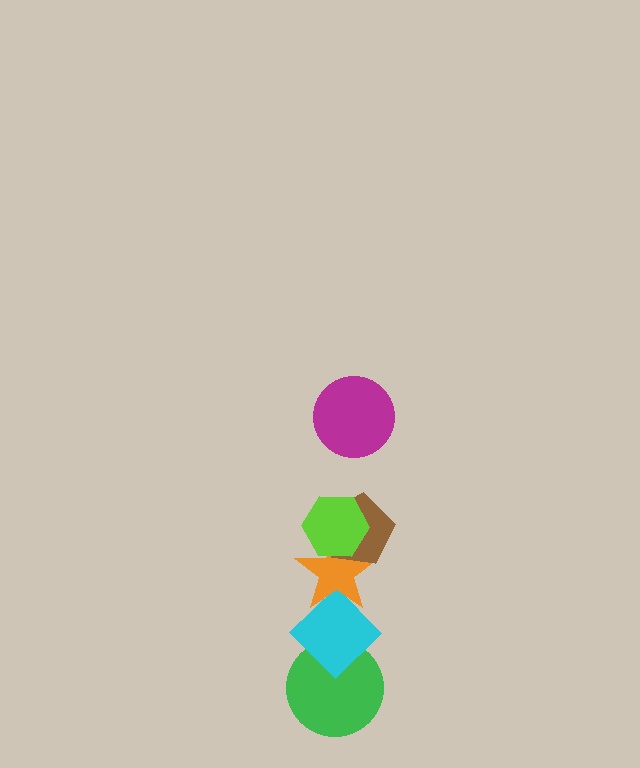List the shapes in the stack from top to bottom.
From top to bottom: the magenta circle, the lime hexagon, the brown pentagon, the orange star, the cyan diamond, the green circle.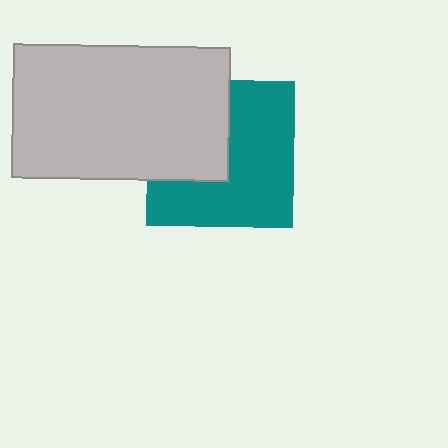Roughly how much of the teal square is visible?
About half of it is visible (roughly 62%).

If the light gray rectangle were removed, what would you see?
You would see the complete teal square.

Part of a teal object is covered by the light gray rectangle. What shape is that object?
It is a square.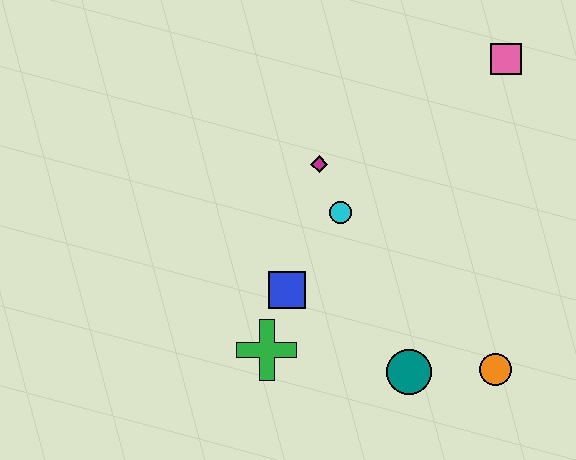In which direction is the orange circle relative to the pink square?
The orange circle is below the pink square.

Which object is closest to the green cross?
The blue square is closest to the green cross.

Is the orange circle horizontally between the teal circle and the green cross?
No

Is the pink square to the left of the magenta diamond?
No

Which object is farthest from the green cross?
The pink square is farthest from the green cross.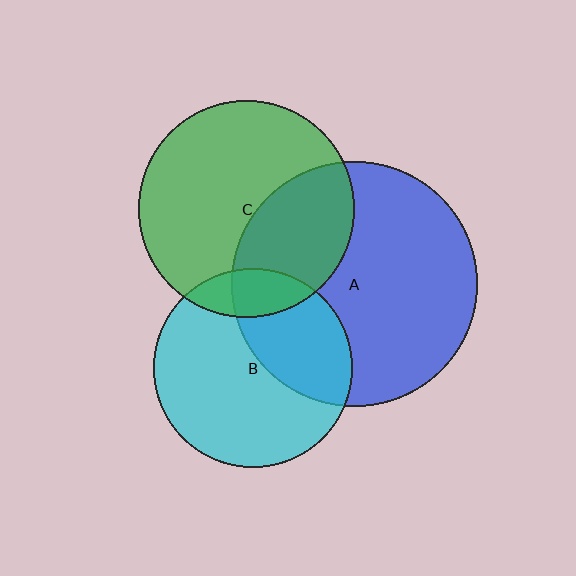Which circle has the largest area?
Circle A (blue).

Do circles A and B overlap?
Yes.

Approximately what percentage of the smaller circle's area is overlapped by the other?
Approximately 35%.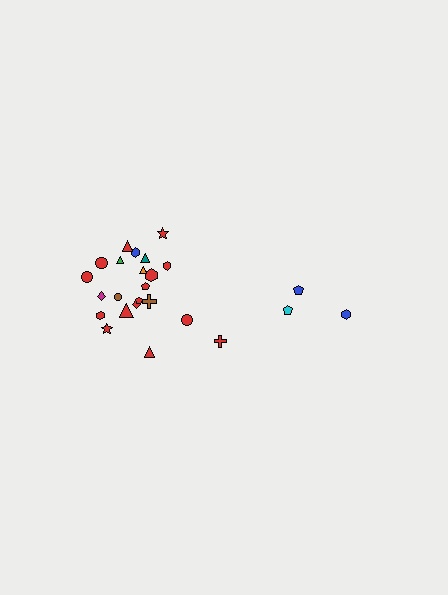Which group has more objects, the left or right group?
The left group.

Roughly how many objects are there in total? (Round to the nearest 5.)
Roughly 25 objects in total.